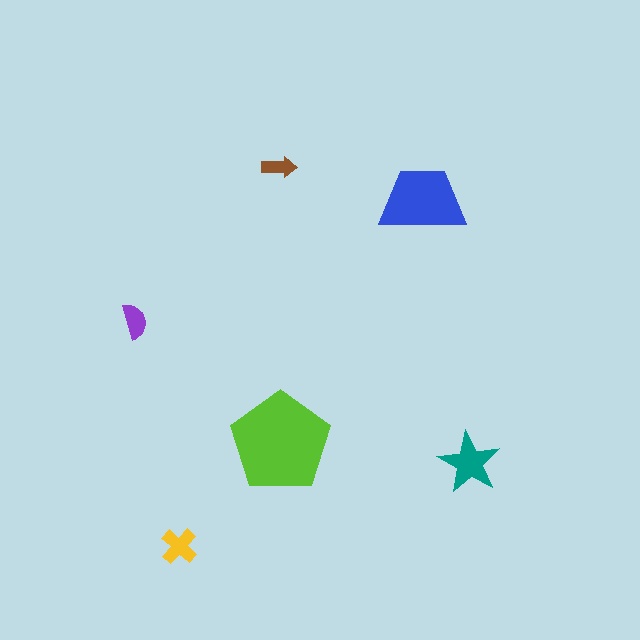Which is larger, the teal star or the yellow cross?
The teal star.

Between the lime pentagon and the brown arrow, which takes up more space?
The lime pentagon.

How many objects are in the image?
There are 6 objects in the image.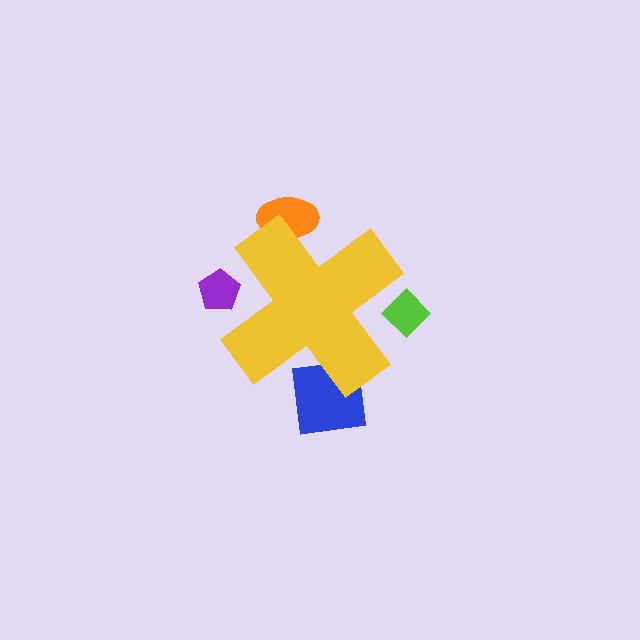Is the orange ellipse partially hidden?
Yes, the orange ellipse is partially hidden behind the yellow cross.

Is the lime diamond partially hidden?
Yes, the lime diamond is partially hidden behind the yellow cross.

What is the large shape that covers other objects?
A yellow cross.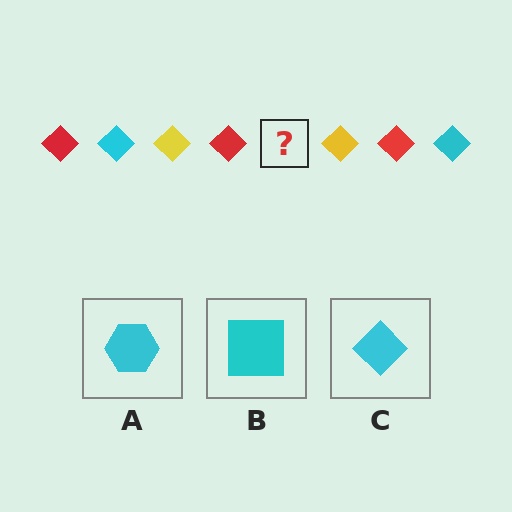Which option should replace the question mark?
Option C.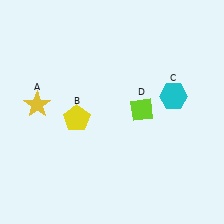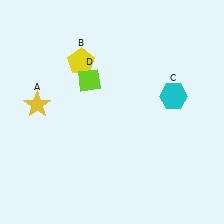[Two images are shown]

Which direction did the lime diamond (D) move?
The lime diamond (D) moved left.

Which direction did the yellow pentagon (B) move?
The yellow pentagon (B) moved up.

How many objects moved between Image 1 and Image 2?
2 objects moved between the two images.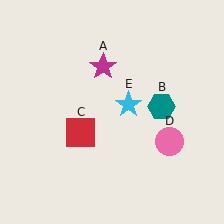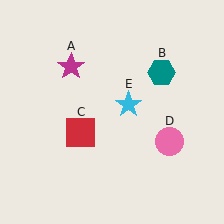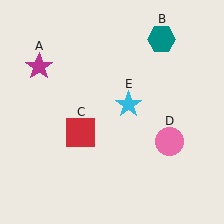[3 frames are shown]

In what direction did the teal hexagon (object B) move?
The teal hexagon (object B) moved up.